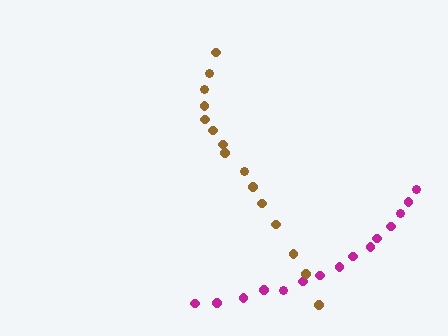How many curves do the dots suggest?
There are 2 distinct paths.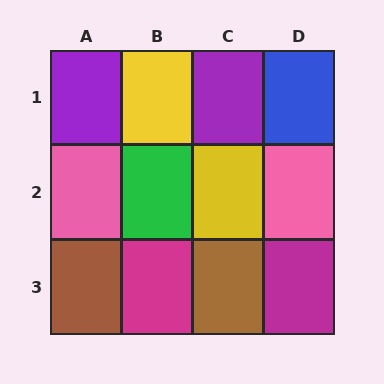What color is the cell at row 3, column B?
Magenta.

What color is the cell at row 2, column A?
Pink.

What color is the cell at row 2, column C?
Yellow.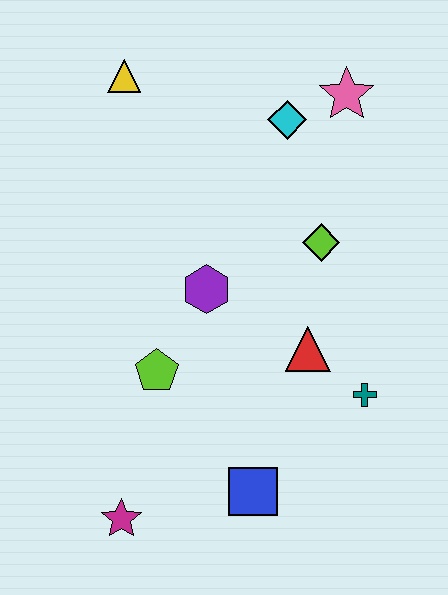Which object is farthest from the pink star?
The magenta star is farthest from the pink star.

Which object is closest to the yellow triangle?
The cyan diamond is closest to the yellow triangle.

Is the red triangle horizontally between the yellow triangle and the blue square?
No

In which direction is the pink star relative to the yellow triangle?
The pink star is to the right of the yellow triangle.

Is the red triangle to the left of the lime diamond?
Yes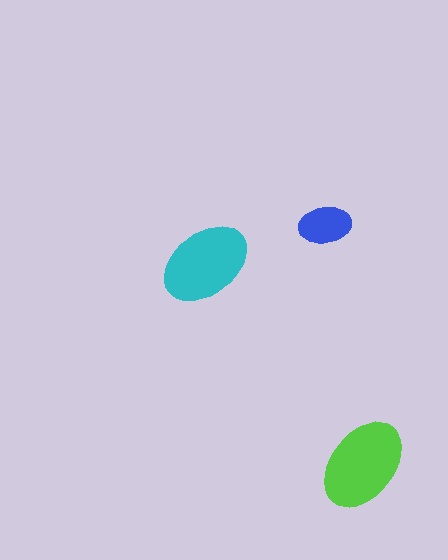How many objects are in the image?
There are 3 objects in the image.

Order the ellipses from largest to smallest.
the lime one, the cyan one, the blue one.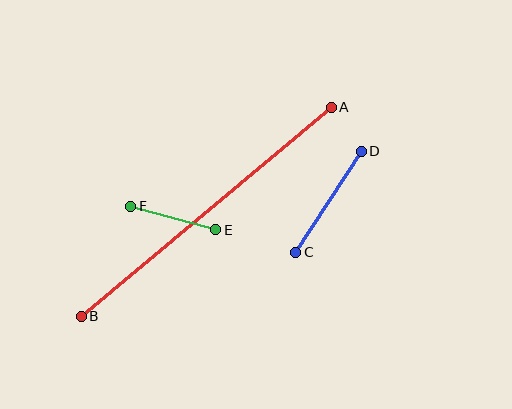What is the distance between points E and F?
The distance is approximately 89 pixels.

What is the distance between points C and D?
The distance is approximately 121 pixels.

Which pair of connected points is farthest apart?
Points A and B are farthest apart.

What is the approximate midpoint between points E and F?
The midpoint is at approximately (173, 218) pixels.